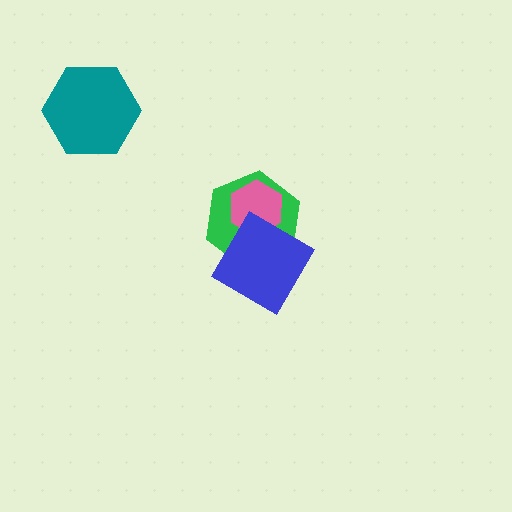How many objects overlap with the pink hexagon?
2 objects overlap with the pink hexagon.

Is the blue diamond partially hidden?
No, no other shape covers it.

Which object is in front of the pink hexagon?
The blue diamond is in front of the pink hexagon.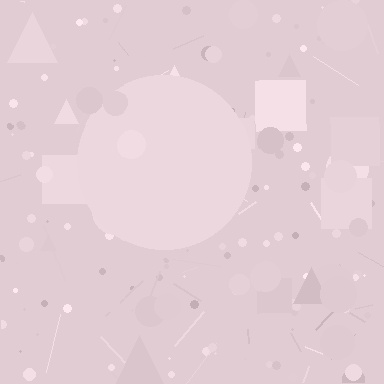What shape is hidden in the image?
A circle is hidden in the image.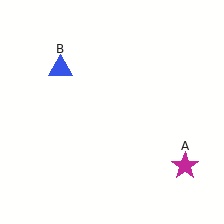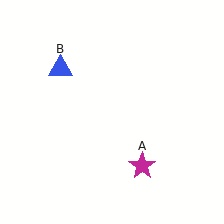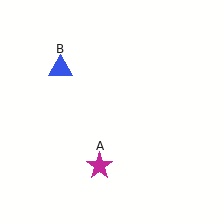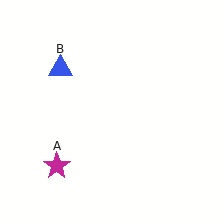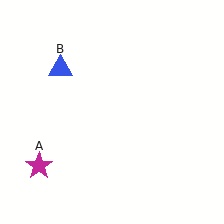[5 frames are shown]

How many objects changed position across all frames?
1 object changed position: magenta star (object A).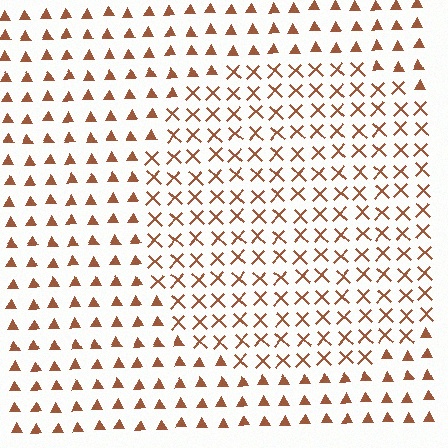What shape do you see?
I see a circle.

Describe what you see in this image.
The image is filled with small brown elements arranged in a uniform grid. A circle-shaped region contains X marks, while the surrounding area contains triangles. The boundary is defined purely by the change in element shape.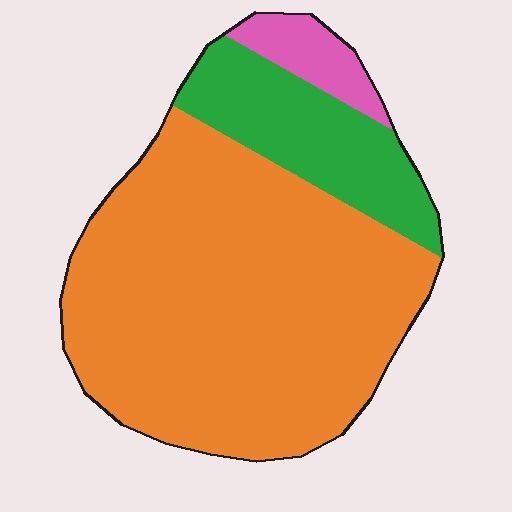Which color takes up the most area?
Orange, at roughly 75%.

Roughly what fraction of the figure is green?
Green takes up about one fifth (1/5) of the figure.